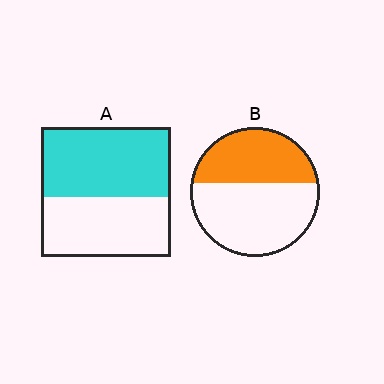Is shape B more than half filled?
No.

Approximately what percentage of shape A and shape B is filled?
A is approximately 55% and B is approximately 40%.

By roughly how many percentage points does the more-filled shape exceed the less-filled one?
By roughly 15 percentage points (A over B).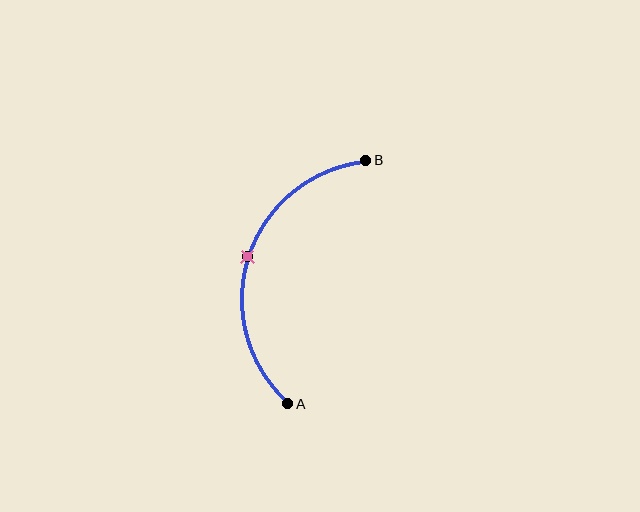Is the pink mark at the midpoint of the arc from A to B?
Yes. The pink mark lies on the arc at equal arc-length from both A and B — it is the arc midpoint.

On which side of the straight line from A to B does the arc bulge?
The arc bulges to the left of the straight line connecting A and B.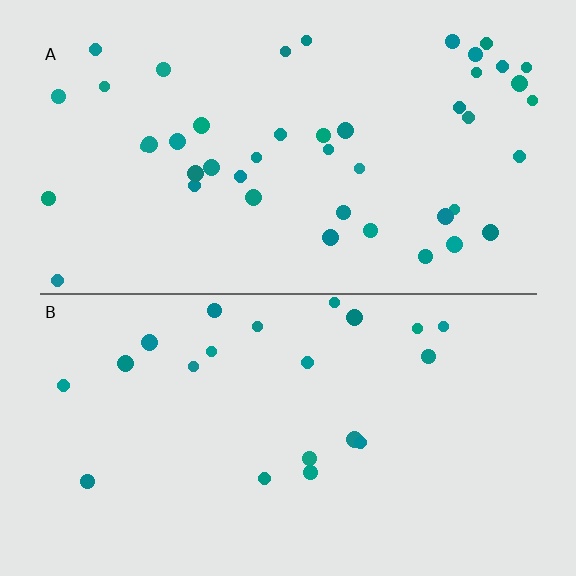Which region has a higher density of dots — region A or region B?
A (the top).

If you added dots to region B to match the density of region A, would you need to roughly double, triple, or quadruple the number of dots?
Approximately double.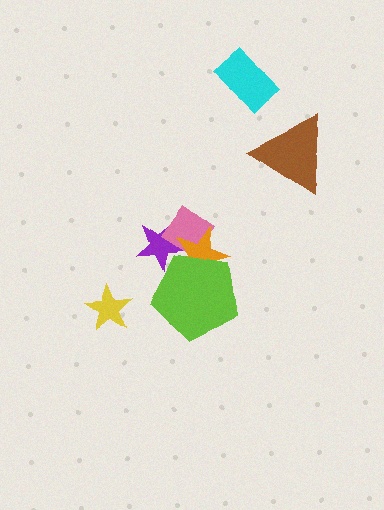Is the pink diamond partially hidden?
Yes, it is partially covered by another shape.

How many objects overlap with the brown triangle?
0 objects overlap with the brown triangle.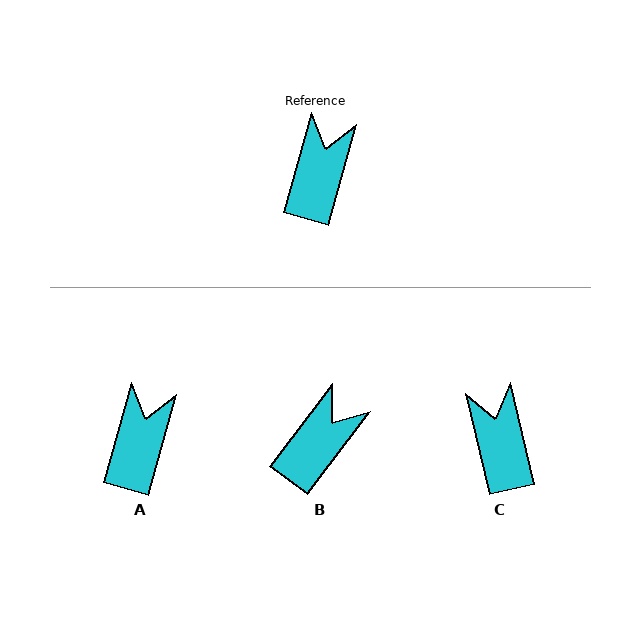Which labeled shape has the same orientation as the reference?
A.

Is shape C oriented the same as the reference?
No, it is off by about 29 degrees.